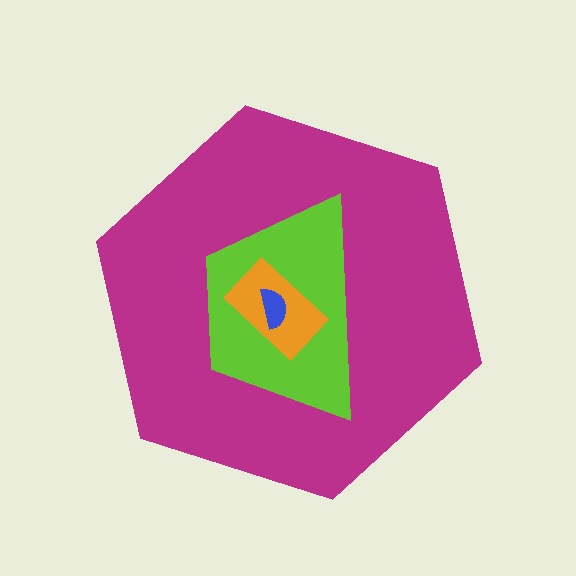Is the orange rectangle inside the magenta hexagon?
Yes.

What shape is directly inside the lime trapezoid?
The orange rectangle.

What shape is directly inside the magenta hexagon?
The lime trapezoid.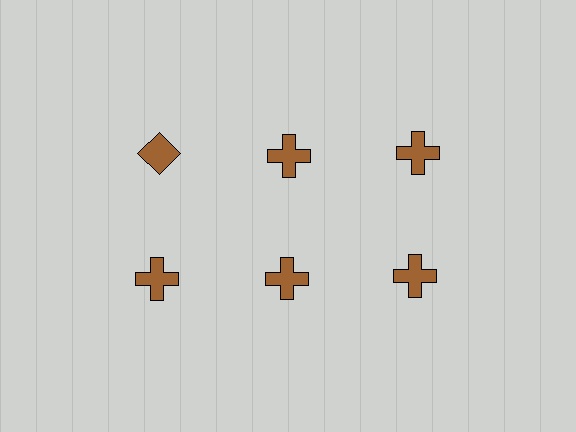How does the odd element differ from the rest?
It has a different shape: diamond instead of cross.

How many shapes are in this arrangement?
There are 6 shapes arranged in a grid pattern.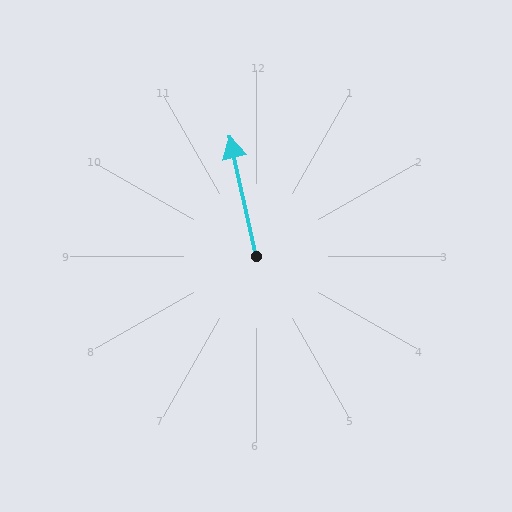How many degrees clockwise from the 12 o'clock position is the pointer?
Approximately 348 degrees.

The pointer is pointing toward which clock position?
Roughly 12 o'clock.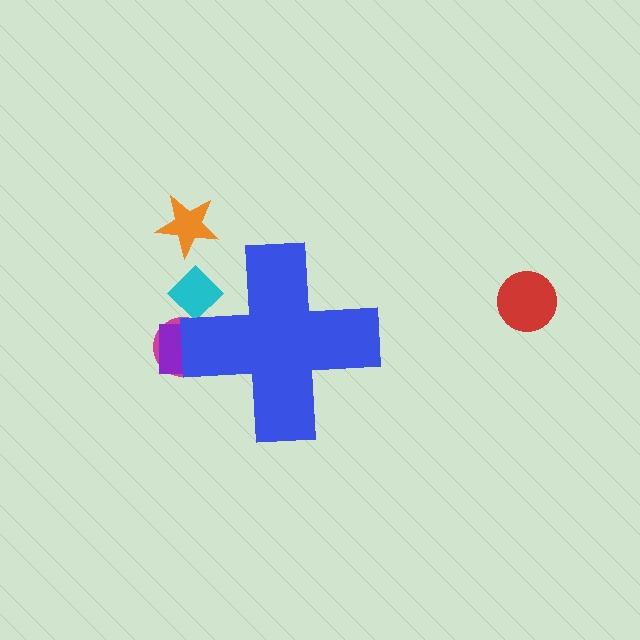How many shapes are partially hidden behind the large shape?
3 shapes are partially hidden.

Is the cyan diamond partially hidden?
Yes, the cyan diamond is partially hidden behind the blue cross.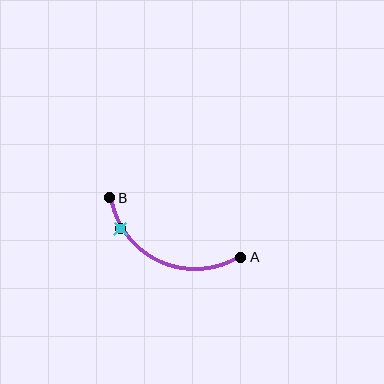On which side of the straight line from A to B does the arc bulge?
The arc bulges below the straight line connecting A and B.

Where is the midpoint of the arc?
The arc midpoint is the point on the curve farthest from the straight line joining A and B. It sits below that line.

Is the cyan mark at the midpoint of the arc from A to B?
No. The cyan mark lies on the arc but is closer to endpoint B. The arc midpoint would be at the point on the curve equidistant along the arc from both A and B.